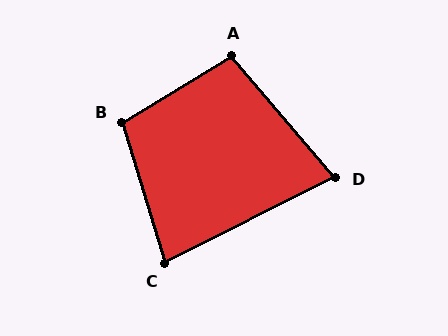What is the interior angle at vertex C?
Approximately 81 degrees (acute).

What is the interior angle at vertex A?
Approximately 99 degrees (obtuse).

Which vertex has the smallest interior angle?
D, at approximately 76 degrees.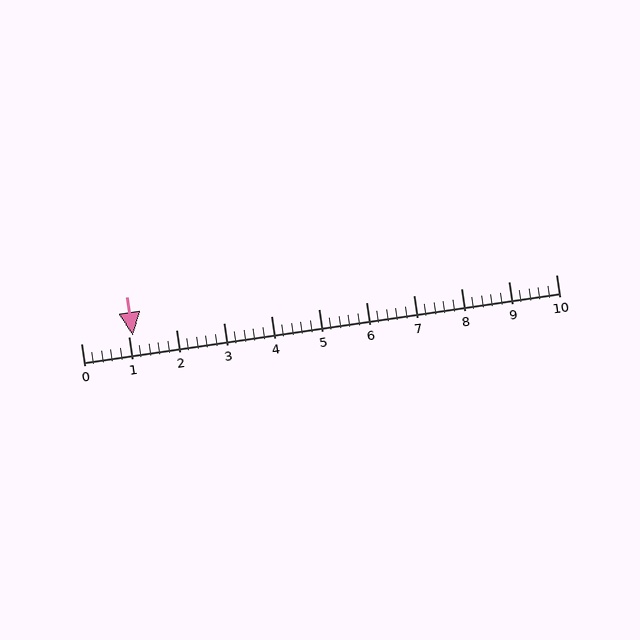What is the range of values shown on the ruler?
The ruler shows values from 0 to 10.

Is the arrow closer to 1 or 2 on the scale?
The arrow is closer to 1.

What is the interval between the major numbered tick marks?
The major tick marks are spaced 1 units apart.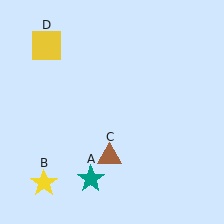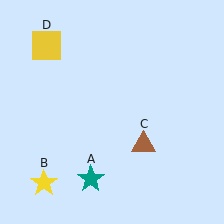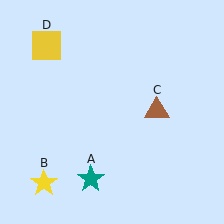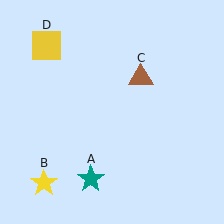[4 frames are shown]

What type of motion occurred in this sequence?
The brown triangle (object C) rotated counterclockwise around the center of the scene.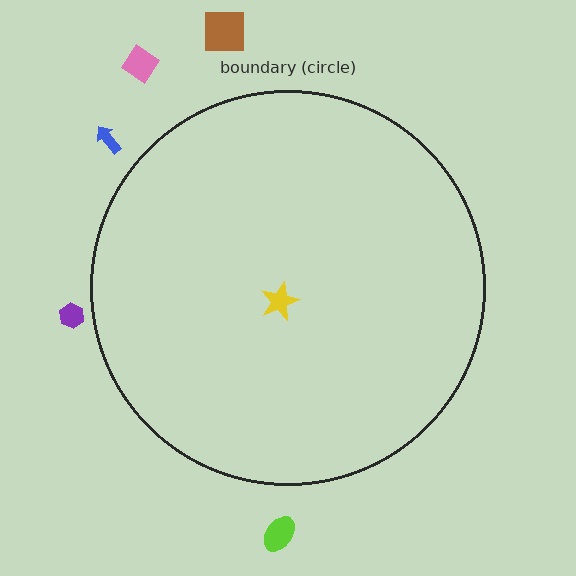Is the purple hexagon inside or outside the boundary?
Outside.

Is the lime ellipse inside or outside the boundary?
Outside.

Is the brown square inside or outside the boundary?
Outside.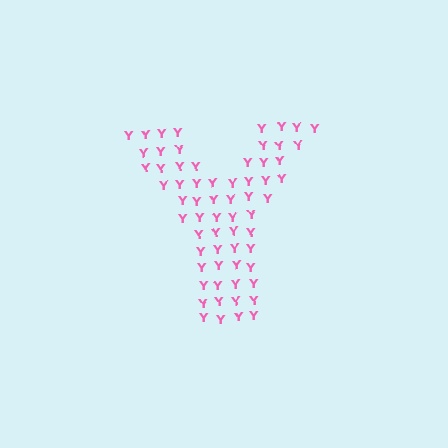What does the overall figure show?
The overall figure shows the letter Y.